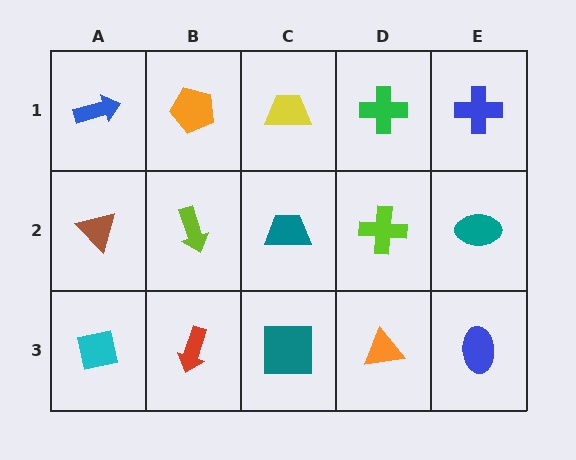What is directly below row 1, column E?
A teal ellipse.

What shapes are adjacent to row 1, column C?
A teal trapezoid (row 2, column C), an orange pentagon (row 1, column B), a green cross (row 1, column D).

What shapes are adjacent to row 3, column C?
A teal trapezoid (row 2, column C), a red arrow (row 3, column B), an orange triangle (row 3, column D).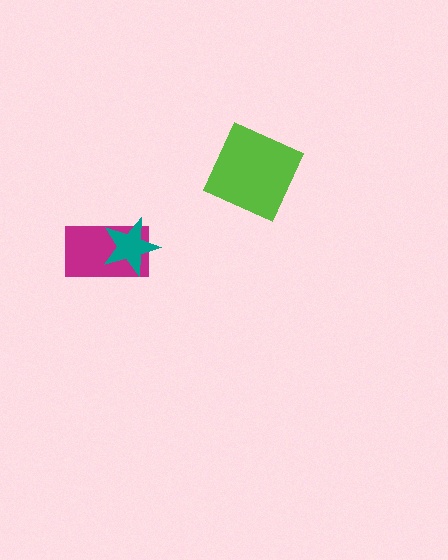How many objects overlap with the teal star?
1 object overlaps with the teal star.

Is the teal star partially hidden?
No, no other shape covers it.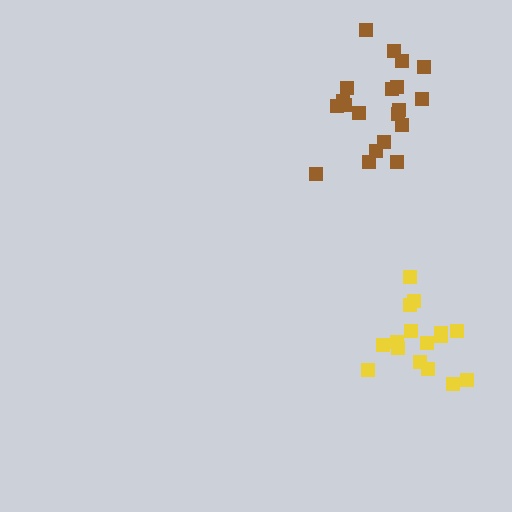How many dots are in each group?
Group 1: 20 dots, Group 2: 16 dots (36 total).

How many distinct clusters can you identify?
There are 2 distinct clusters.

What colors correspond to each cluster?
The clusters are colored: brown, yellow.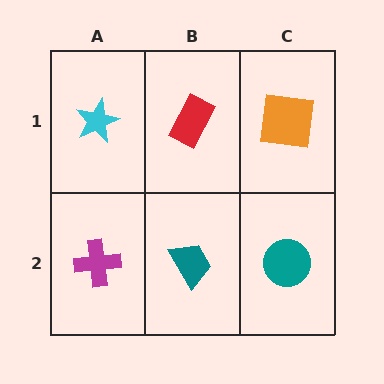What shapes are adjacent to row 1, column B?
A teal trapezoid (row 2, column B), a cyan star (row 1, column A), an orange square (row 1, column C).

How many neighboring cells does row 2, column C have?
2.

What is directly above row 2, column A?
A cyan star.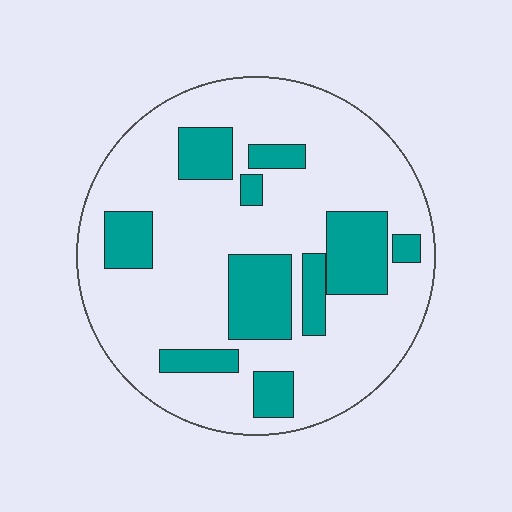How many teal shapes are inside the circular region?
10.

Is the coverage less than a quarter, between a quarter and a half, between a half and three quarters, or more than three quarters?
Less than a quarter.